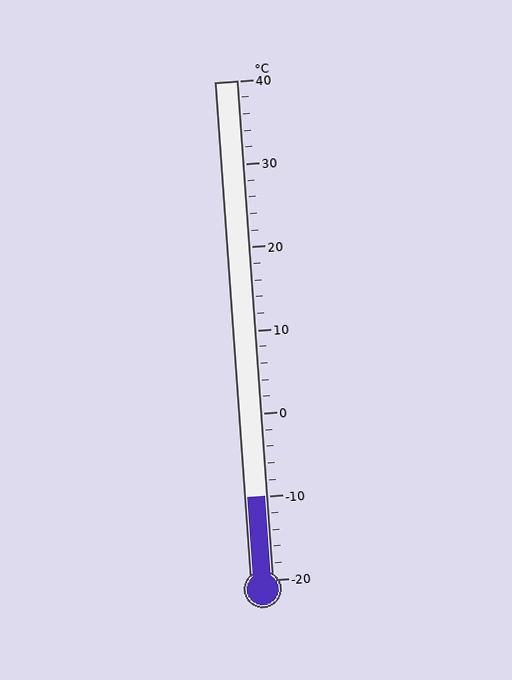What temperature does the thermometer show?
The thermometer shows approximately -10°C.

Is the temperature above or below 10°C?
The temperature is below 10°C.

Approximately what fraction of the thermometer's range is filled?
The thermometer is filled to approximately 15% of its range.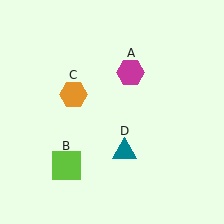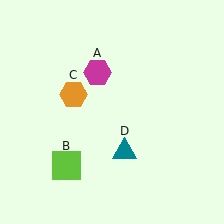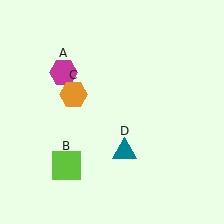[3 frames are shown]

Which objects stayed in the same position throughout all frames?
Lime square (object B) and orange hexagon (object C) and teal triangle (object D) remained stationary.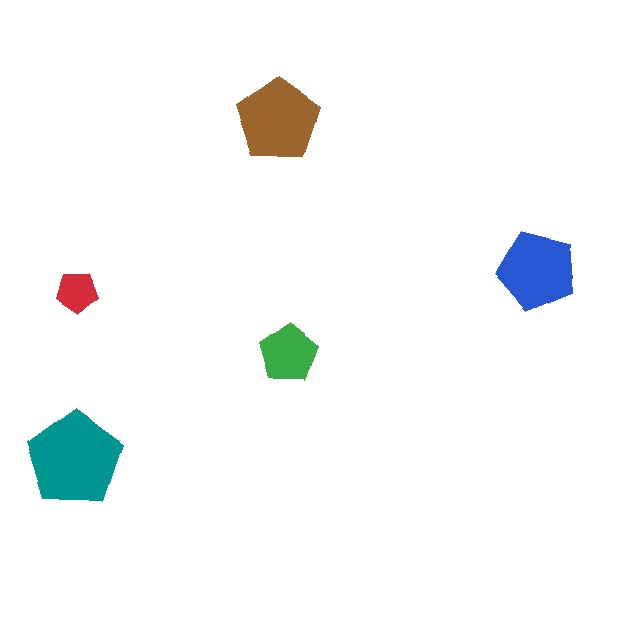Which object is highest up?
The brown pentagon is topmost.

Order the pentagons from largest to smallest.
the teal one, the brown one, the blue one, the green one, the red one.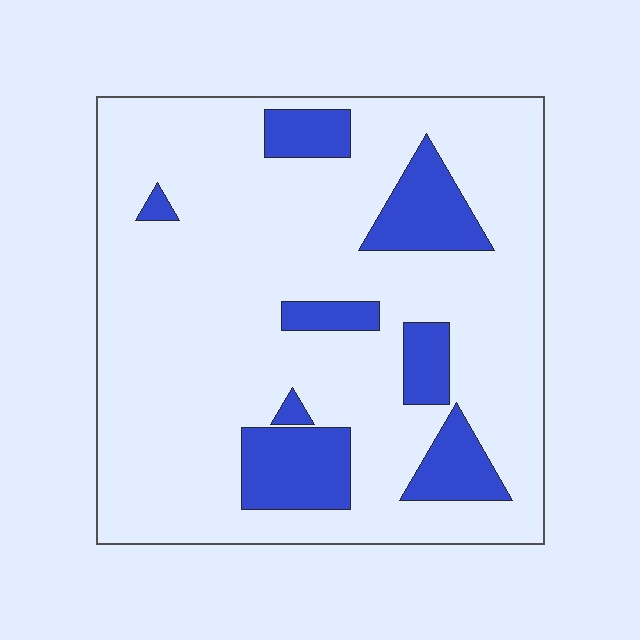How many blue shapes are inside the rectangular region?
8.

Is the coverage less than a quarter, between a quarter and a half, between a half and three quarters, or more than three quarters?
Less than a quarter.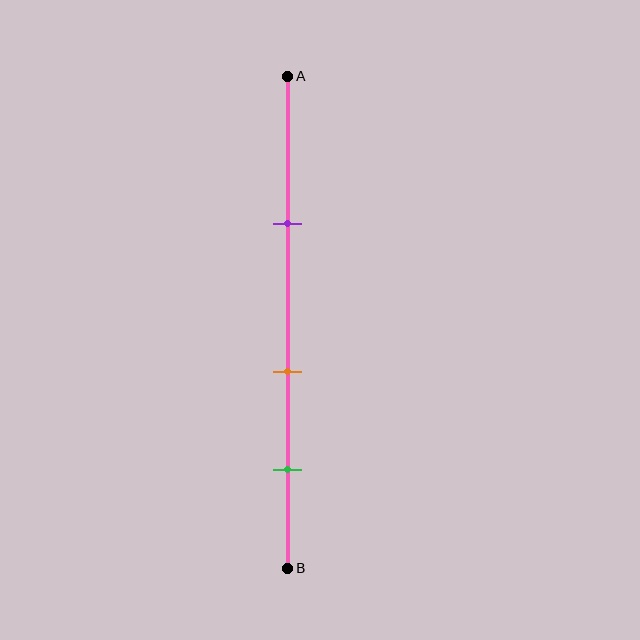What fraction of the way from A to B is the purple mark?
The purple mark is approximately 30% (0.3) of the way from A to B.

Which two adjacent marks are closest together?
The orange and green marks are the closest adjacent pair.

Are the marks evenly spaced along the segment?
Yes, the marks are approximately evenly spaced.